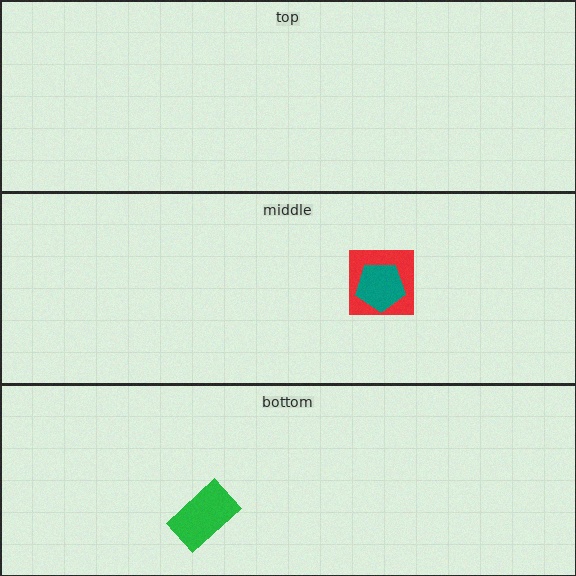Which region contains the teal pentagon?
The middle region.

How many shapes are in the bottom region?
1.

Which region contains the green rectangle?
The bottom region.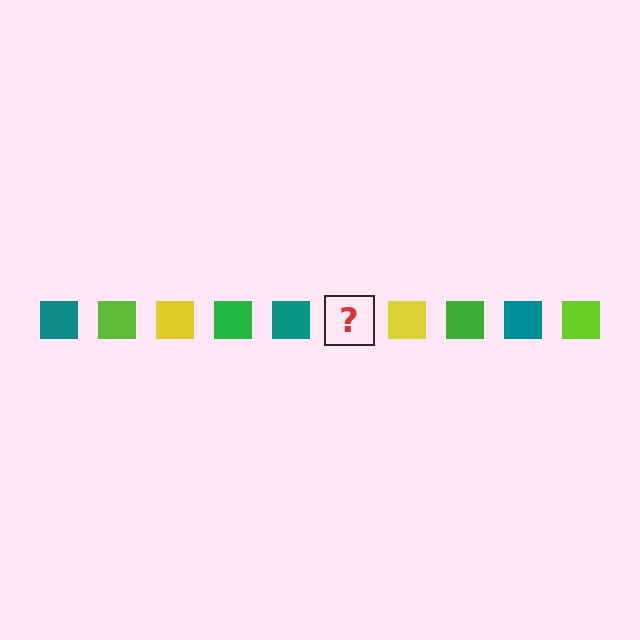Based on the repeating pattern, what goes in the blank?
The blank should be a lime square.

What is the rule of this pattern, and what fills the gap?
The rule is that the pattern cycles through teal, lime, yellow, green squares. The gap should be filled with a lime square.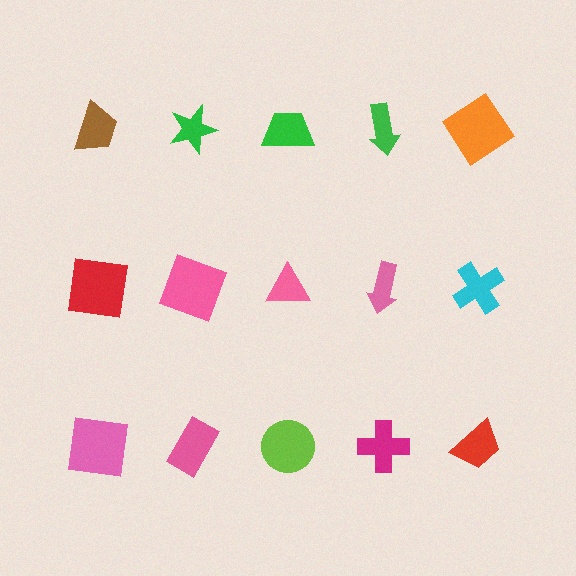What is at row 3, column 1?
A pink square.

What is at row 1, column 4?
A green arrow.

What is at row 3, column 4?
A magenta cross.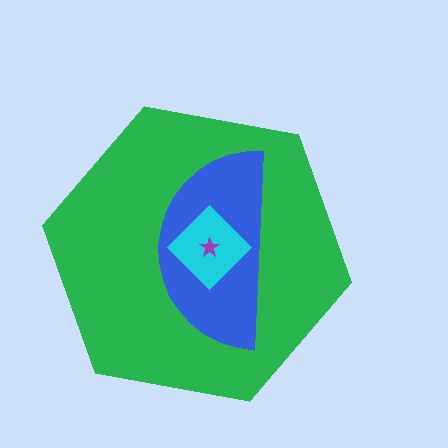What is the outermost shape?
The green hexagon.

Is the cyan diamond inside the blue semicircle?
Yes.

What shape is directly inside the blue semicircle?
The cyan diamond.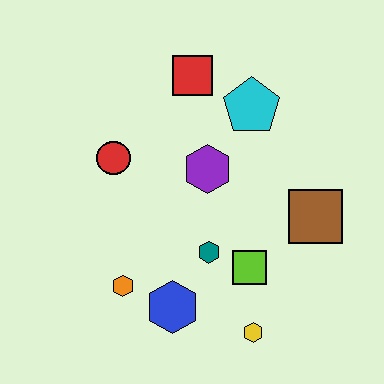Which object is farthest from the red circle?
The yellow hexagon is farthest from the red circle.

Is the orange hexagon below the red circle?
Yes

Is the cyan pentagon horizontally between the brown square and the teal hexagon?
Yes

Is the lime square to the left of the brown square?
Yes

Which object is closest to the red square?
The cyan pentagon is closest to the red square.